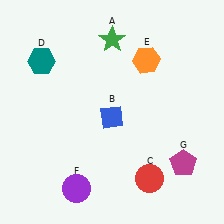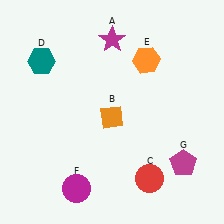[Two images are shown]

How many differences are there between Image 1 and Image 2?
There are 3 differences between the two images.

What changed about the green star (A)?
In Image 1, A is green. In Image 2, it changed to magenta.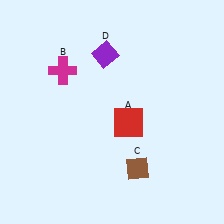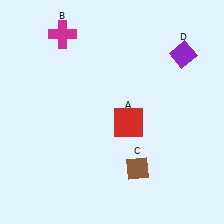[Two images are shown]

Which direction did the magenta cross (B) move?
The magenta cross (B) moved up.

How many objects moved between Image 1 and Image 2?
2 objects moved between the two images.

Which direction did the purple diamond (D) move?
The purple diamond (D) moved right.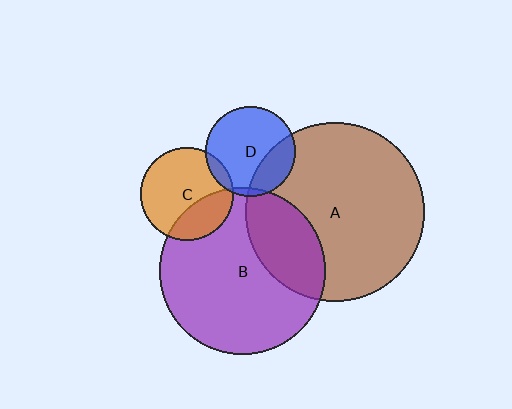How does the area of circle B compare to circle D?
Approximately 3.4 times.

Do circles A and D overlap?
Yes.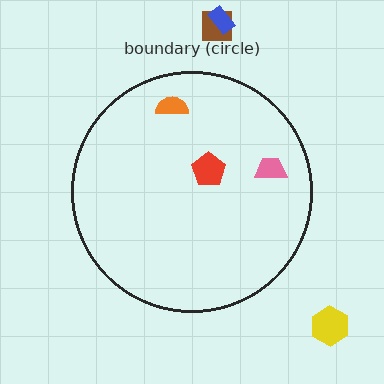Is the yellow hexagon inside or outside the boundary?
Outside.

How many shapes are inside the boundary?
3 inside, 3 outside.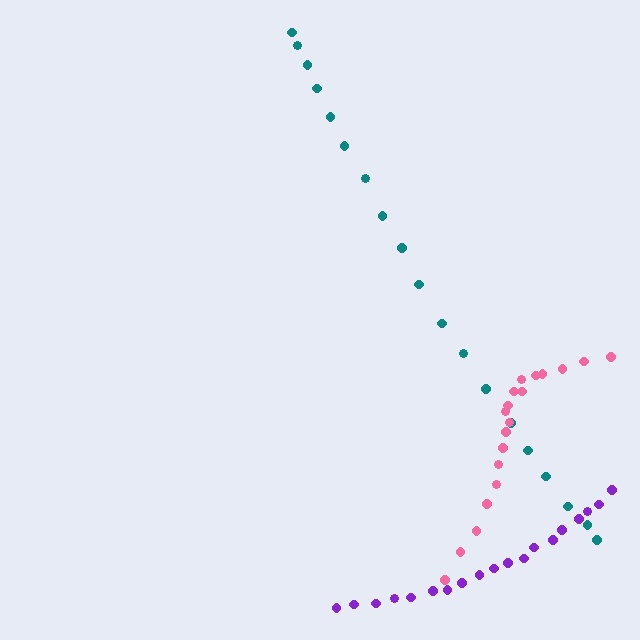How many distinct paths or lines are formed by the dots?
There are 3 distinct paths.